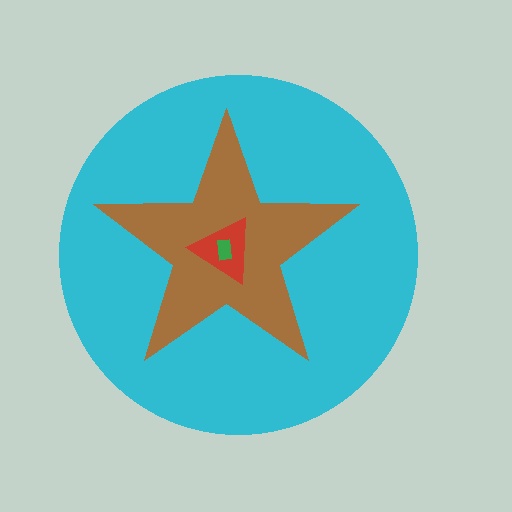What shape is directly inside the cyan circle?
The brown star.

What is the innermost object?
The green rectangle.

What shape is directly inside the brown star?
The red triangle.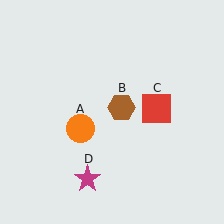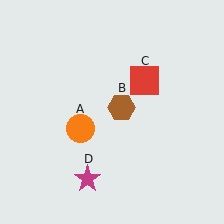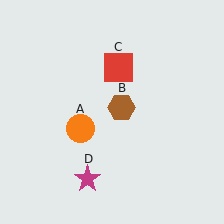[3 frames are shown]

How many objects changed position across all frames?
1 object changed position: red square (object C).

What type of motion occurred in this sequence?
The red square (object C) rotated counterclockwise around the center of the scene.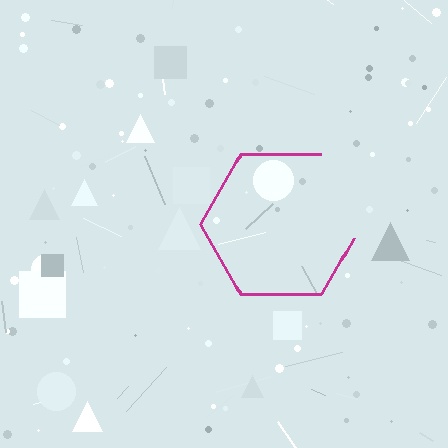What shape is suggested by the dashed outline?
The dashed outline suggests a hexagon.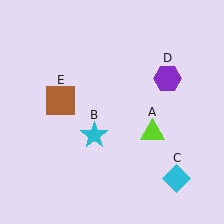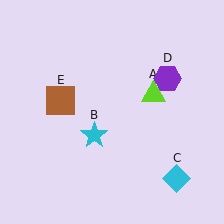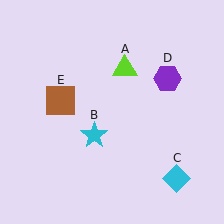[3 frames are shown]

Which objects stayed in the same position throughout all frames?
Cyan star (object B) and cyan diamond (object C) and purple hexagon (object D) and brown square (object E) remained stationary.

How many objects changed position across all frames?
1 object changed position: lime triangle (object A).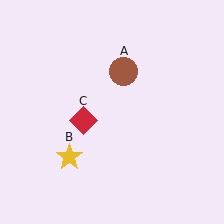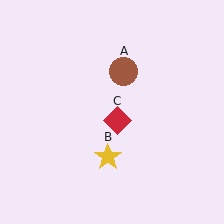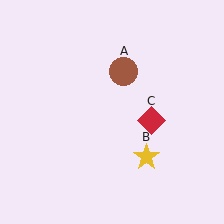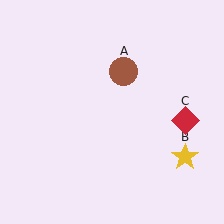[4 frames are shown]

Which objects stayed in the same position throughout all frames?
Brown circle (object A) remained stationary.